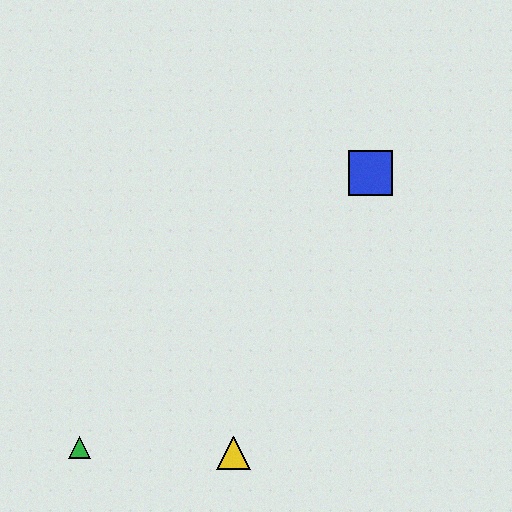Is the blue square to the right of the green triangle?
Yes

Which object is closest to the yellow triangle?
The green triangle is closest to the yellow triangle.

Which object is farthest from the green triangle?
The blue square is farthest from the green triangle.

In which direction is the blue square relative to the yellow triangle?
The blue square is above the yellow triangle.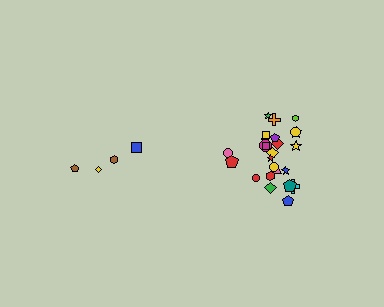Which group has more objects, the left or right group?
The right group.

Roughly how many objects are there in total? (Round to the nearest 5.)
Roughly 30 objects in total.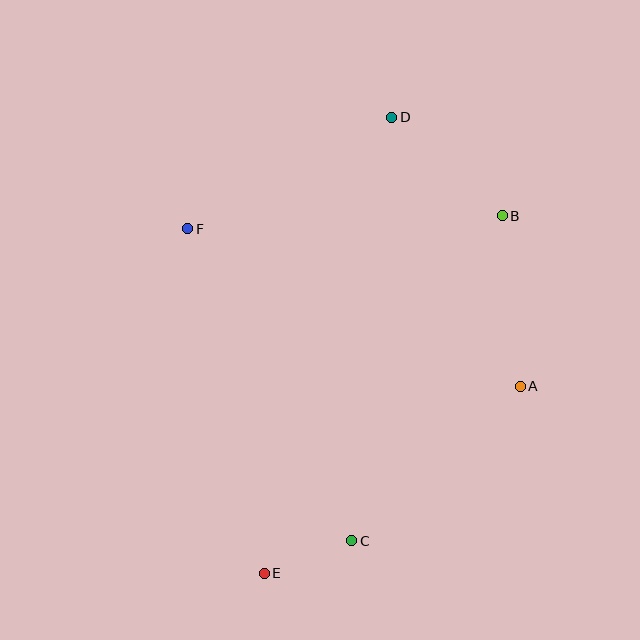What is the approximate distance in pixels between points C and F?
The distance between C and F is approximately 352 pixels.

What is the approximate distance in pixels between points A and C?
The distance between A and C is approximately 228 pixels.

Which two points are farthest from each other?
Points D and E are farthest from each other.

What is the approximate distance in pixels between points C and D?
The distance between C and D is approximately 425 pixels.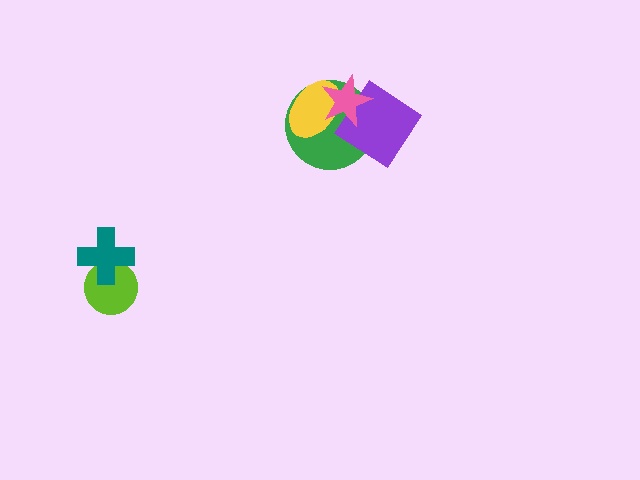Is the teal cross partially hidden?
No, no other shape covers it.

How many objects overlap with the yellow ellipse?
3 objects overlap with the yellow ellipse.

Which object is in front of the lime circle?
The teal cross is in front of the lime circle.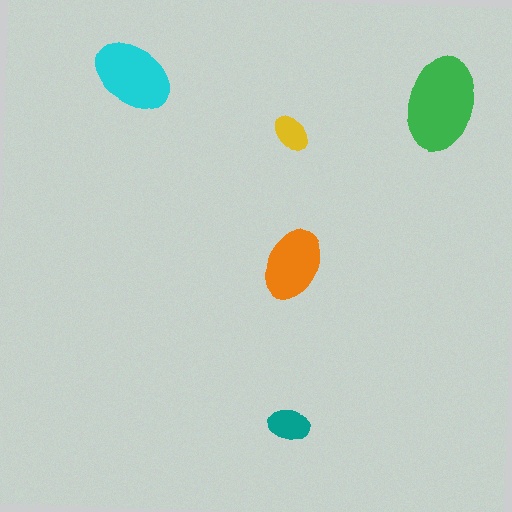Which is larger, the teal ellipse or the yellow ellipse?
The teal one.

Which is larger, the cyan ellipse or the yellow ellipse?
The cyan one.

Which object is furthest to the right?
The green ellipse is rightmost.